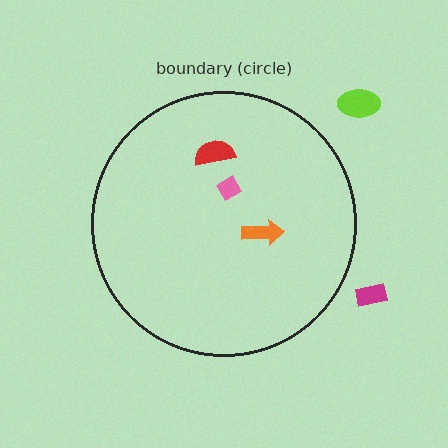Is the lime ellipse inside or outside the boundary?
Outside.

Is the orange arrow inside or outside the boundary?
Inside.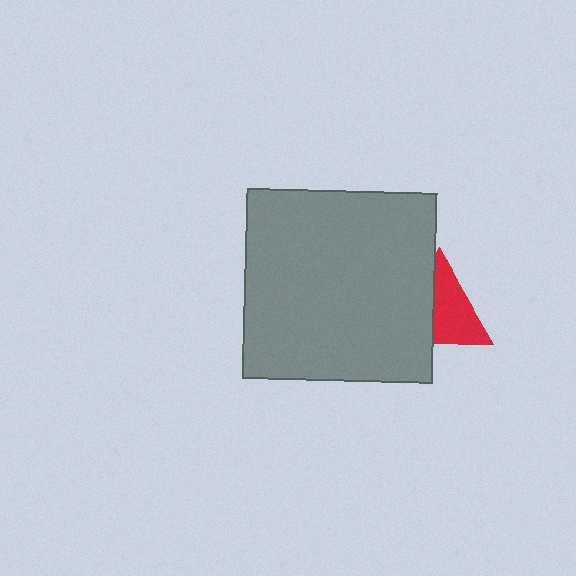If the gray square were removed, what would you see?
You would see the complete red triangle.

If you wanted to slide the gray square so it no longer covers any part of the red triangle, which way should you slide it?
Slide it left — that is the most direct way to separate the two shapes.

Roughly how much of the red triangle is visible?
About half of it is visible (roughly 56%).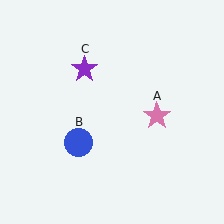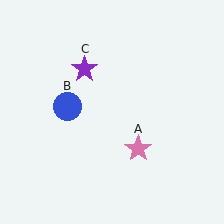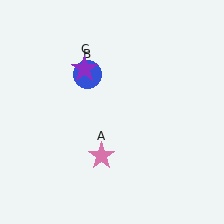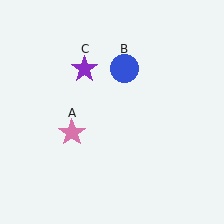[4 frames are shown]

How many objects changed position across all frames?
2 objects changed position: pink star (object A), blue circle (object B).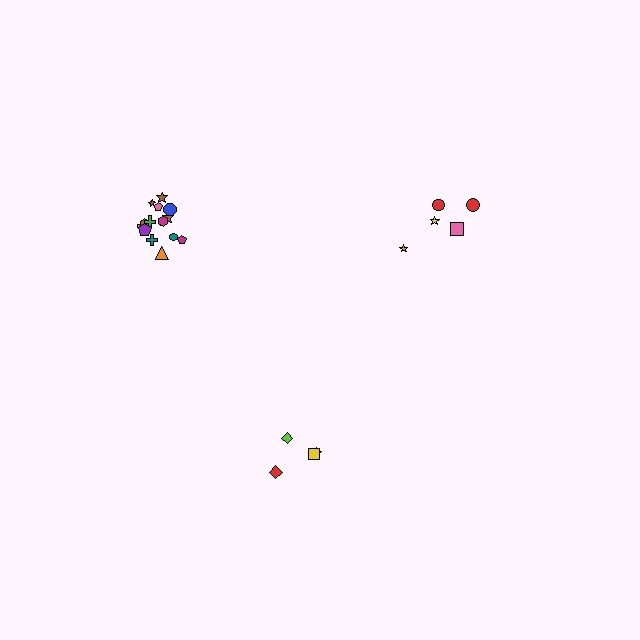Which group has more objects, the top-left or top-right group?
The top-left group.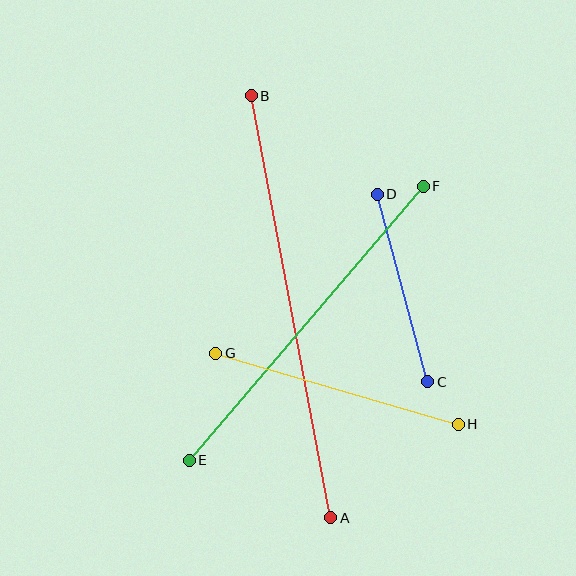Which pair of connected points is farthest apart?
Points A and B are farthest apart.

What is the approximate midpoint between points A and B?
The midpoint is at approximately (291, 307) pixels.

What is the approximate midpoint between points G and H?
The midpoint is at approximately (337, 389) pixels.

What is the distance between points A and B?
The distance is approximately 430 pixels.